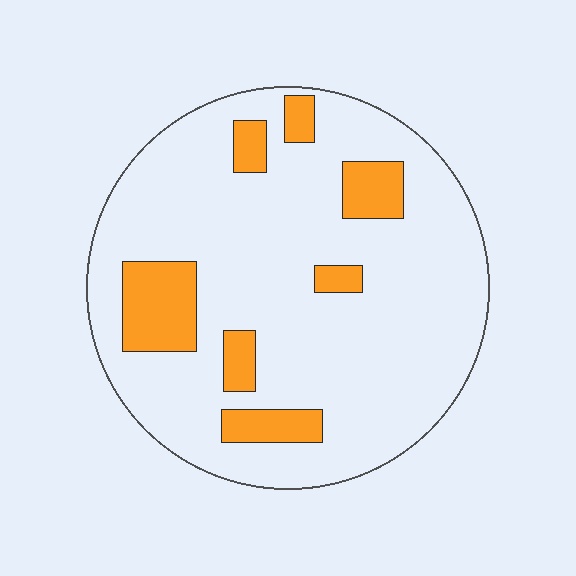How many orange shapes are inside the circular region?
7.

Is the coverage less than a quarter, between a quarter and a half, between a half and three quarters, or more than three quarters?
Less than a quarter.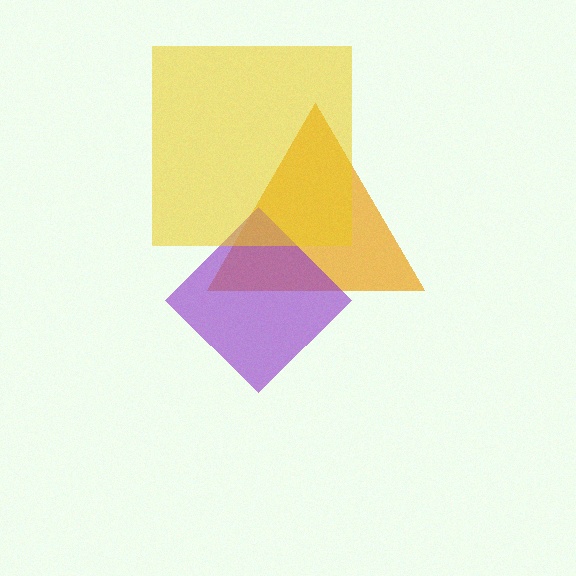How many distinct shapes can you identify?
There are 3 distinct shapes: an orange triangle, a purple diamond, a yellow square.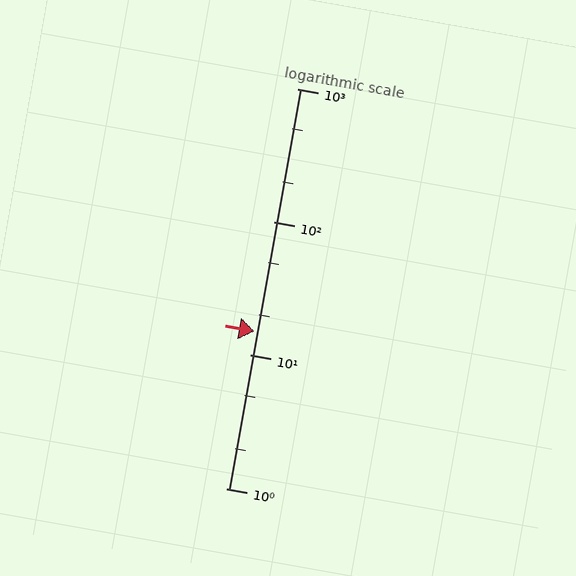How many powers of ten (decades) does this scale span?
The scale spans 3 decades, from 1 to 1000.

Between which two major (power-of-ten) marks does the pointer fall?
The pointer is between 10 and 100.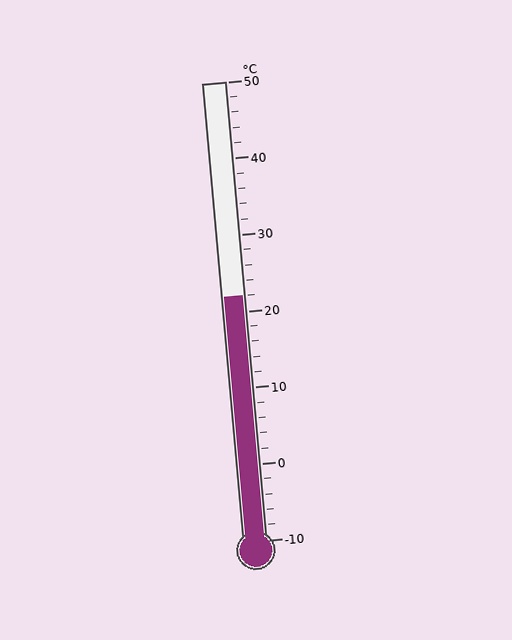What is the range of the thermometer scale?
The thermometer scale ranges from -10°C to 50°C.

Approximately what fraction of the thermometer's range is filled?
The thermometer is filled to approximately 55% of its range.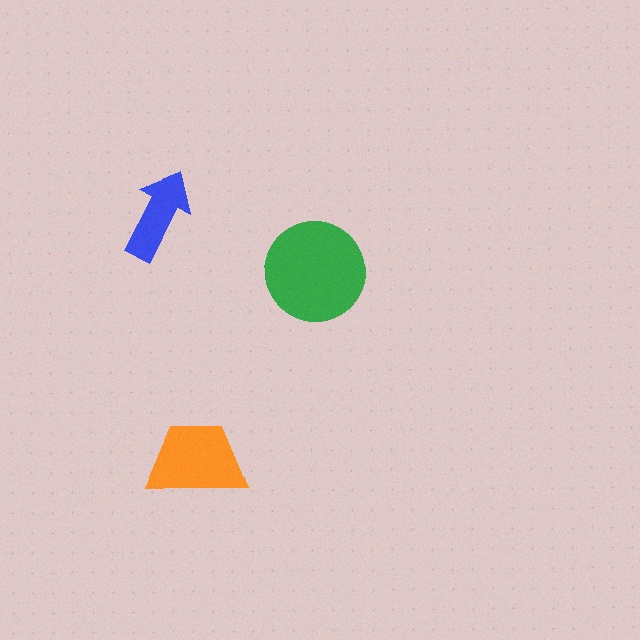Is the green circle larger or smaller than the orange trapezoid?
Larger.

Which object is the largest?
The green circle.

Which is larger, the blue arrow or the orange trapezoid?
The orange trapezoid.